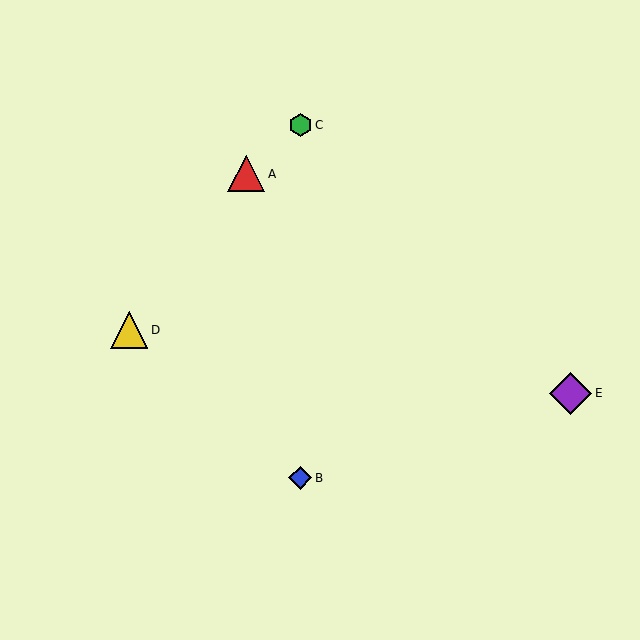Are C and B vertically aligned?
Yes, both are at x≈300.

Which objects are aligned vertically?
Objects B, C are aligned vertically.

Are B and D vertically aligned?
No, B is at x≈300 and D is at x≈129.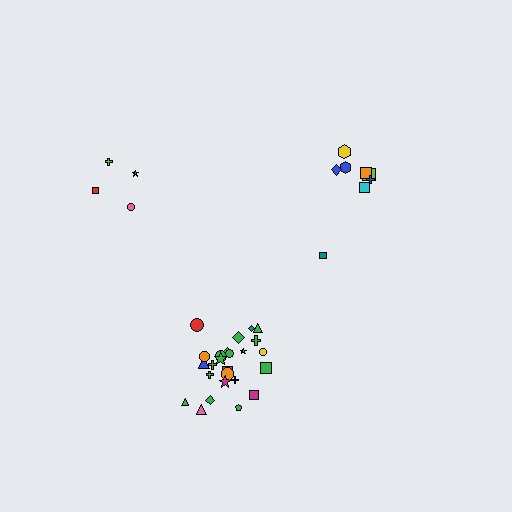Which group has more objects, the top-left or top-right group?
The top-right group.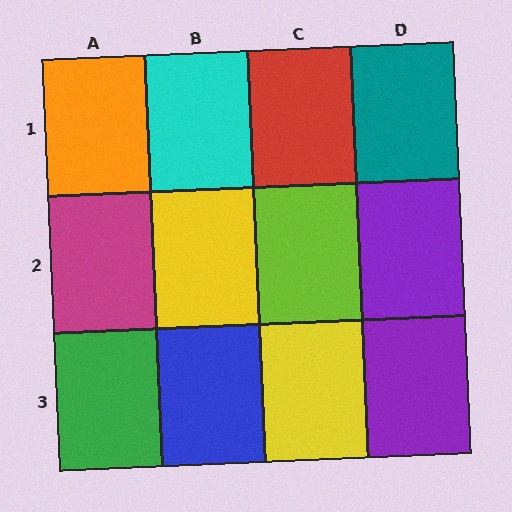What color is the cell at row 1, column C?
Red.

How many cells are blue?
1 cell is blue.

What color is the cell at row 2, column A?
Magenta.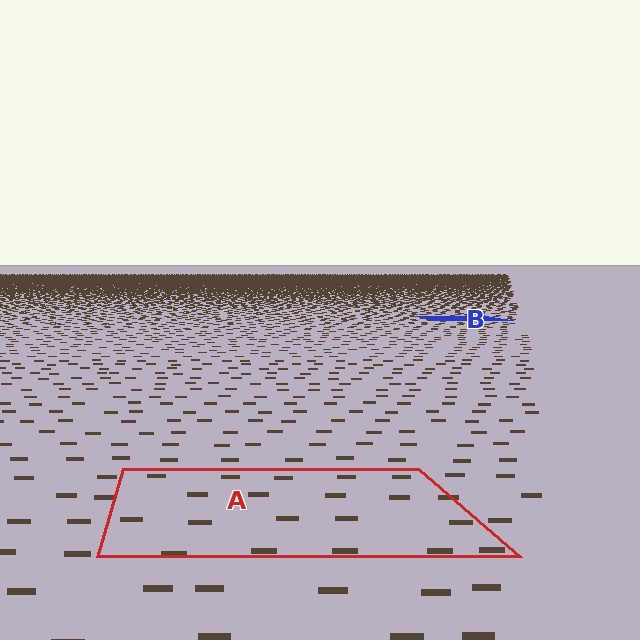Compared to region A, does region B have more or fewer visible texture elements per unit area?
Region B has more texture elements per unit area — they are packed more densely because it is farther away.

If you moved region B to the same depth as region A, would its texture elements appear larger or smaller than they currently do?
They would appear larger. At a closer depth, the same texture elements are projected at a bigger on-screen size.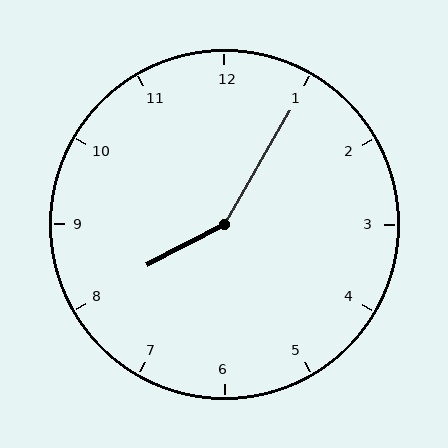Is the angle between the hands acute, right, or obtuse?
It is obtuse.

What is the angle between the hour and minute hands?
Approximately 148 degrees.